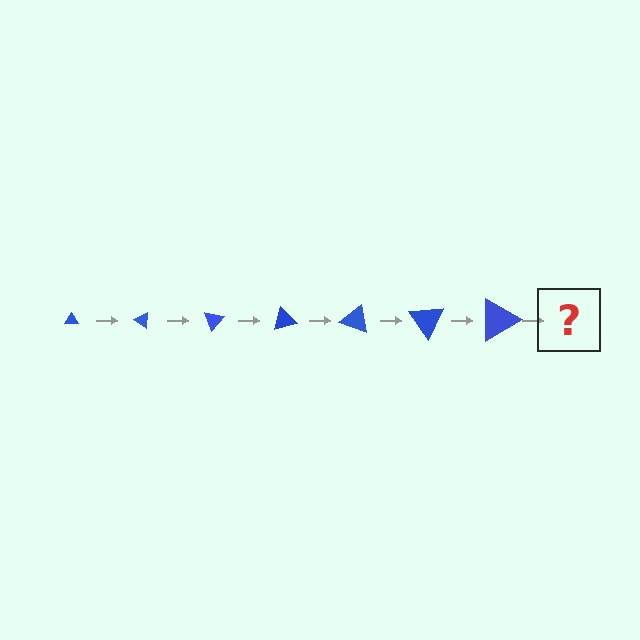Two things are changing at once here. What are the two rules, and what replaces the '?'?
The two rules are that the triangle grows larger each step and it rotates 35 degrees each step. The '?' should be a triangle, larger than the previous one and rotated 245 degrees from the start.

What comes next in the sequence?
The next element should be a triangle, larger than the previous one and rotated 245 degrees from the start.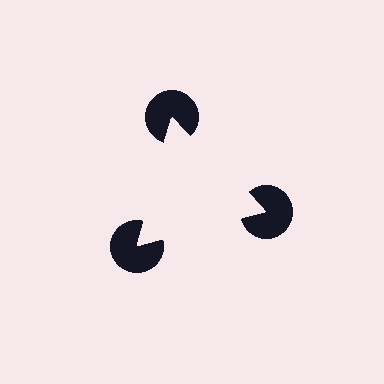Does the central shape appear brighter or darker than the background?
It typically appears slightly brighter than the background, even though no actual brightness change is drawn.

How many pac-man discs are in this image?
There are 3 — one at each vertex of the illusory triangle.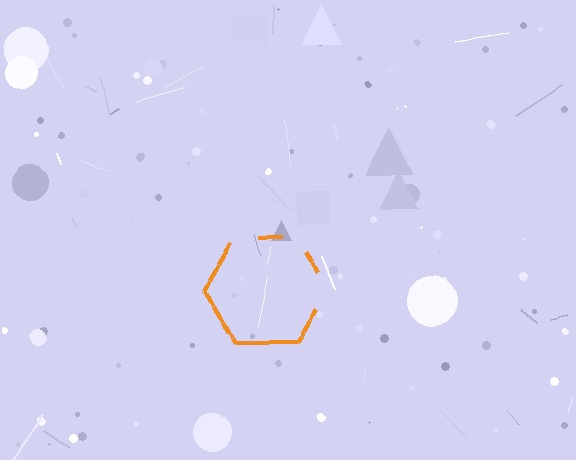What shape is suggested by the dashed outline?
The dashed outline suggests a hexagon.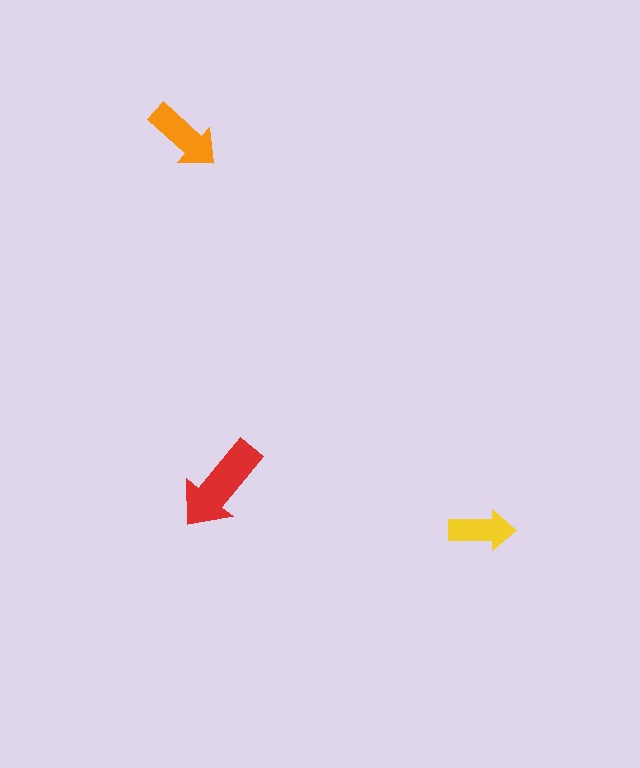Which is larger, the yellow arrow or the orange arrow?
The orange one.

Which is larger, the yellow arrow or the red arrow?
The red one.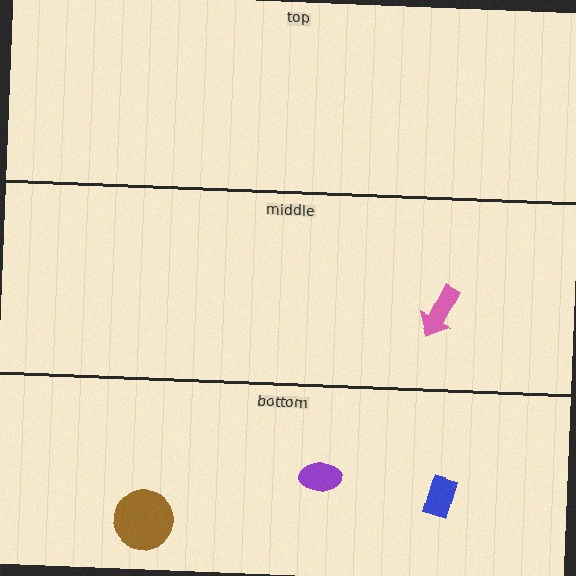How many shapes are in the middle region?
1.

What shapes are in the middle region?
The pink arrow.